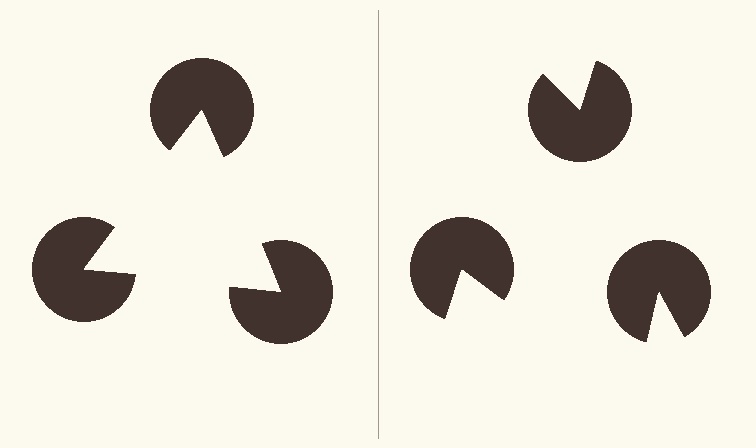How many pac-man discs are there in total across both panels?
6 — 3 on each side.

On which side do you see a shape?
An illusory triangle appears on the left side. On the right side the wedge cuts are rotated, so no coherent shape forms.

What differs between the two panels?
The pac-man discs are positioned identically on both sides; only the wedge orientations differ. On the left they align to a triangle; on the right they are misaligned.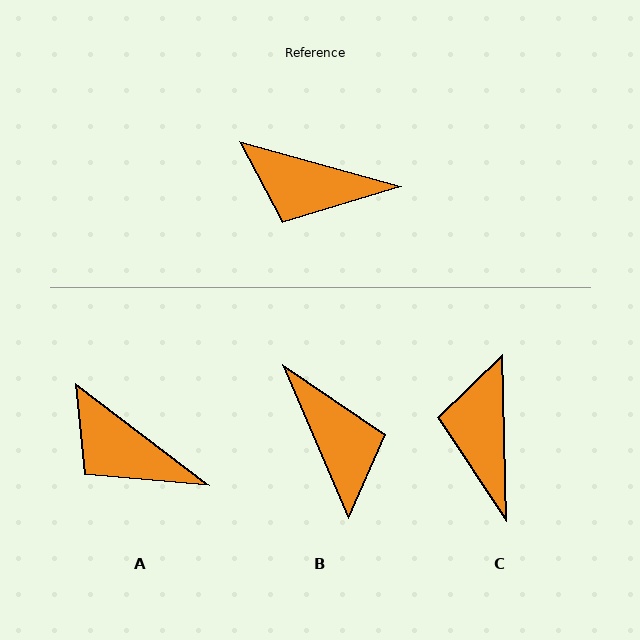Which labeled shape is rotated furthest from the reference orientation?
B, about 129 degrees away.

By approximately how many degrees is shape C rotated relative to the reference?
Approximately 73 degrees clockwise.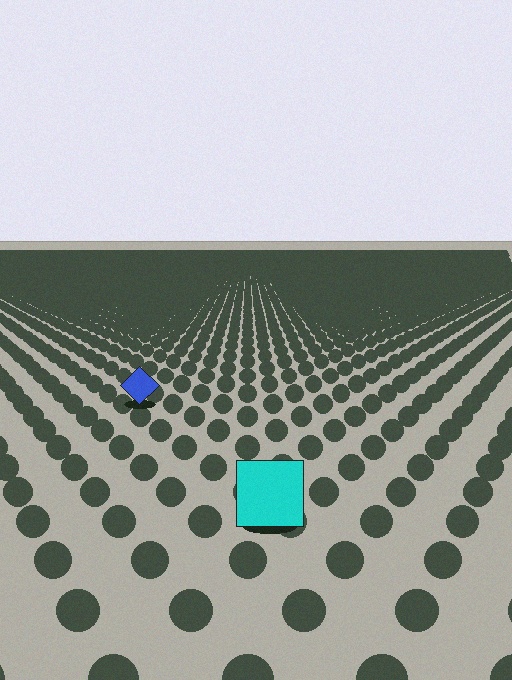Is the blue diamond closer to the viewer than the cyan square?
No. The cyan square is closer — you can tell from the texture gradient: the ground texture is coarser near it.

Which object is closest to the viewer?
The cyan square is closest. The texture marks near it are larger and more spread out.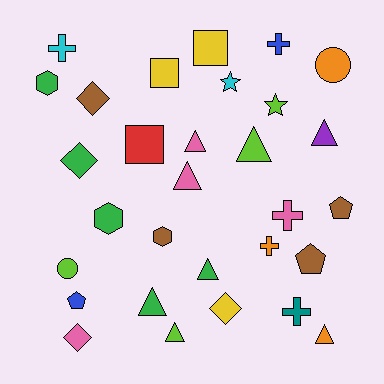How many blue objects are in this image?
There are 2 blue objects.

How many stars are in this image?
There are 2 stars.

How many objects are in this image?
There are 30 objects.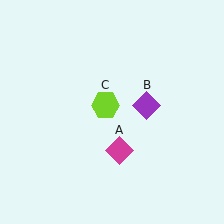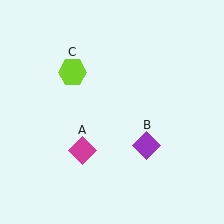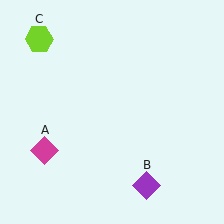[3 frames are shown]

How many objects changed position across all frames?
3 objects changed position: magenta diamond (object A), purple diamond (object B), lime hexagon (object C).